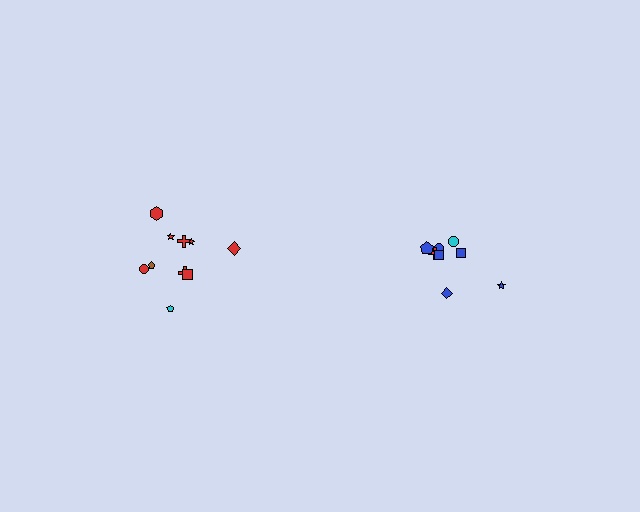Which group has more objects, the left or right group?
The left group.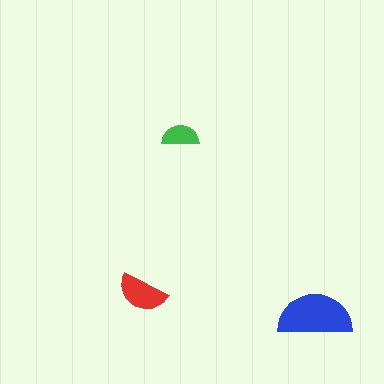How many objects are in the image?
There are 3 objects in the image.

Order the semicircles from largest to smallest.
the blue one, the red one, the green one.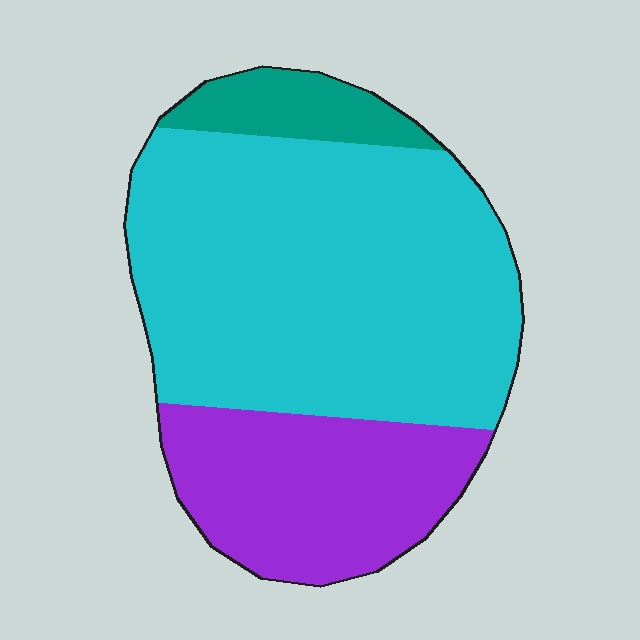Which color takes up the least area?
Teal, at roughly 10%.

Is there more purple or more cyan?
Cyan.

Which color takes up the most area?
Cyan, at roughly 65%.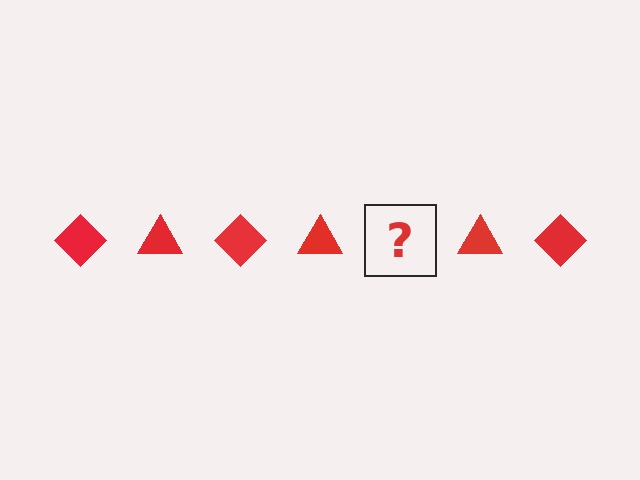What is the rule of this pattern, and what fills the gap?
The rule is that the pattern cycles through diamond, triangle shapes in red. The gap should be filled with a red diamond.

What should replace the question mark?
The question mark should be replaced with a red diamond.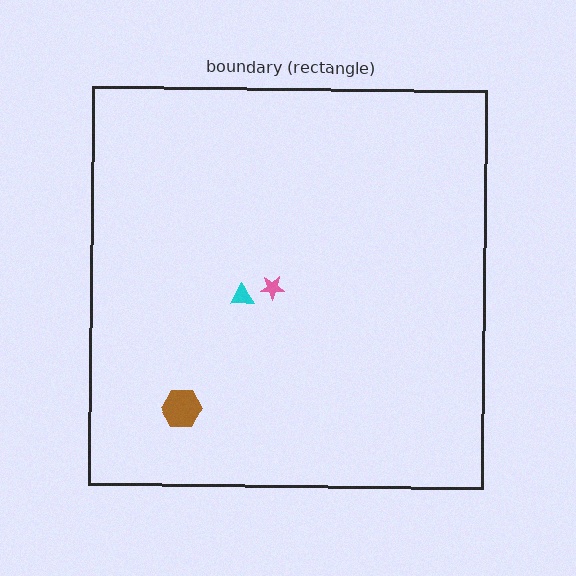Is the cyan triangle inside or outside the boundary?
Inside.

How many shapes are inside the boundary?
3 inside, 0 outside.